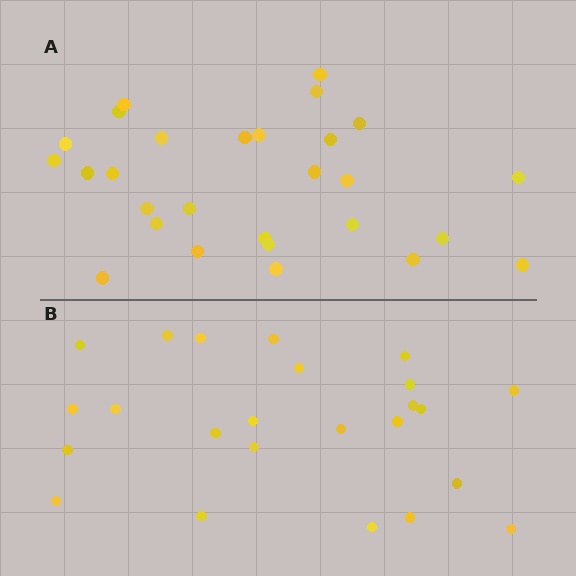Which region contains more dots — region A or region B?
Region A (the top region) has more dots.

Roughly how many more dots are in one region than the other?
Region A has about 4 more dots than region B.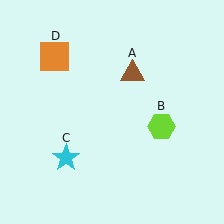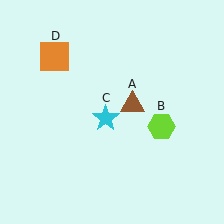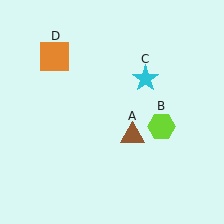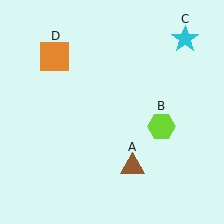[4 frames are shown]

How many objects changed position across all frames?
2 objects changed position: brown triangle (object A), cyan star (object C).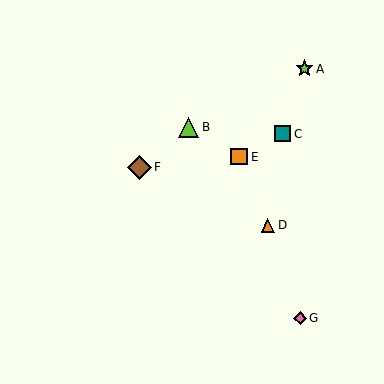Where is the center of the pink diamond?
The center of the pink diamond is at (300, 318).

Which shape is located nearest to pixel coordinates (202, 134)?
The lime triangle (labeled B) at (189, 127) is nearest to that location.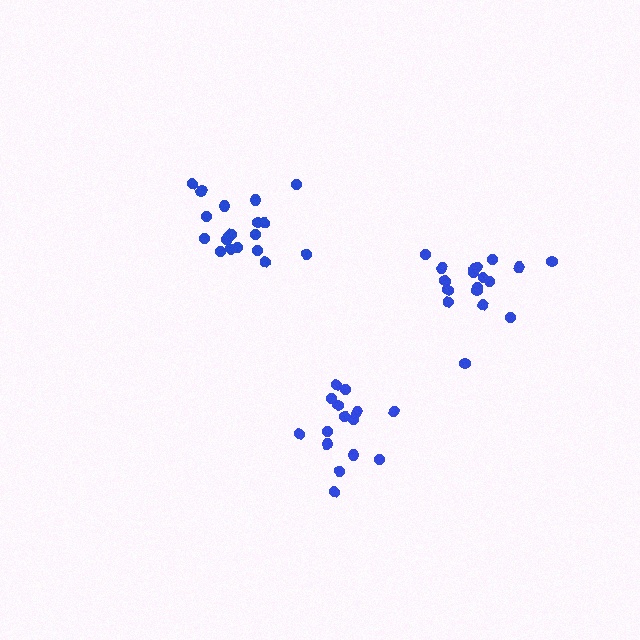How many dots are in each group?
Group 1: 18 dots, Group 2: 15 dots, Group 3: 19 dots (52 total).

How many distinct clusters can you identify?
There are 3 distinct clusters.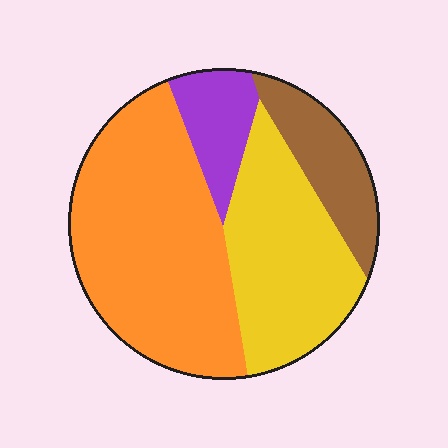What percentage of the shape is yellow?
Yellow takes up between a quarter and a half of the shape.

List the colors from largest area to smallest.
From largest to smallest: orange, yellow, brown, purple.